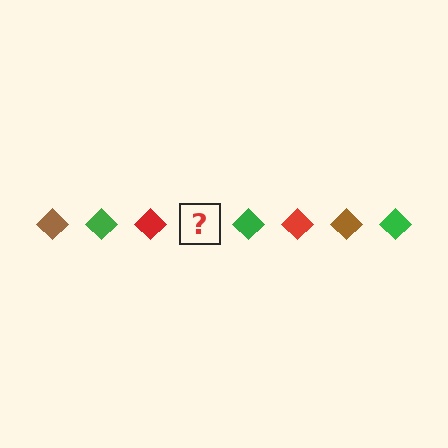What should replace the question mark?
The question mark should be replaced with a brown diamond.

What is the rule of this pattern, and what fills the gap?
The rule is that the pattern cycles through brown, green, red diamonds. The gap should be filled with a brown diamond.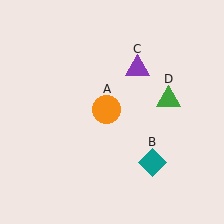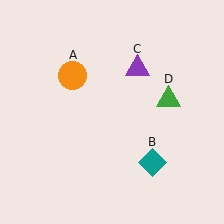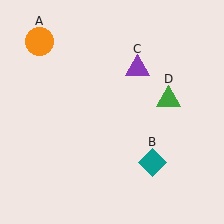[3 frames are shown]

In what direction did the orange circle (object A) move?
The orange circle (object A) moved up and to the left.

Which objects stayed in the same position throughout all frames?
Teal diamond (object B) and purple triangle (object C) and green triangle (object D) remained stationary.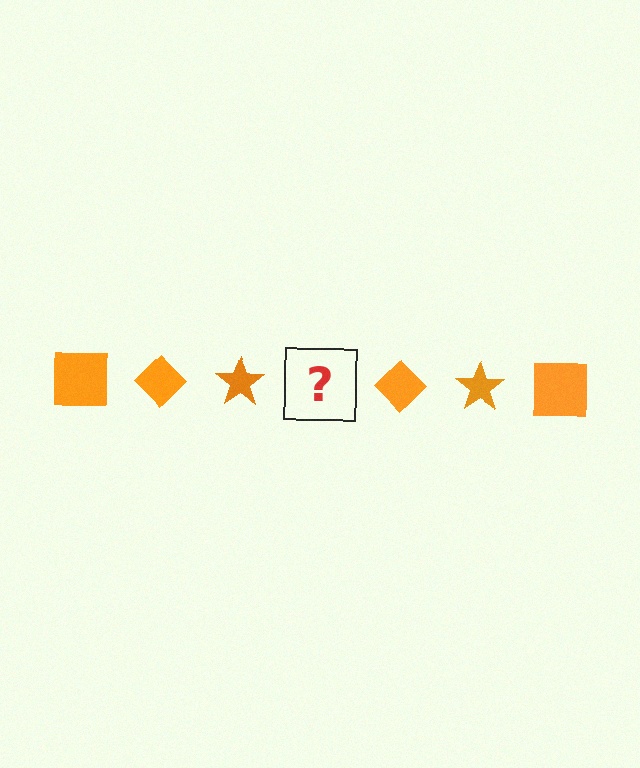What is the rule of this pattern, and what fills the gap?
The rule is that the pattern cycles through square, diamond, star shapes in orange. The gap should be filled with an orange square.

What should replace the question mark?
The question mark should be replaced with an orange square.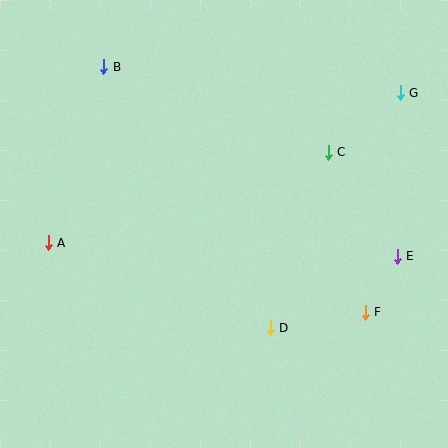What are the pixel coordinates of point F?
Point F is at (365, 312).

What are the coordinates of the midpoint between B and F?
The midpoint between B and F is at (234, 190).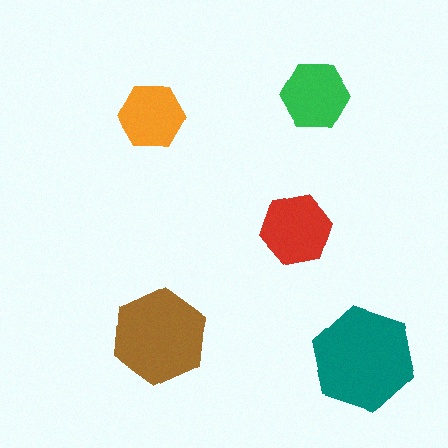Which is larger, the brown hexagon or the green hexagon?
The brown one.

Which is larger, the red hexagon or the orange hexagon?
The red one.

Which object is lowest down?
The teal hexagon is bottommost.